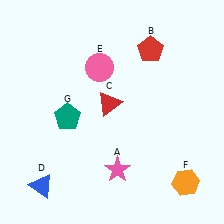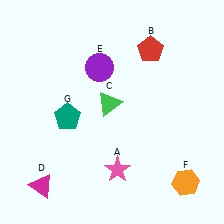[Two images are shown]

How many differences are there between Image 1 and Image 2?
There are 3 differences between the two images.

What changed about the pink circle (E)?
In Image 1, E is pink. In Image 2, it changed to purple.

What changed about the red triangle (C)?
In Image 1, C is red. In Image 2, it changed to green.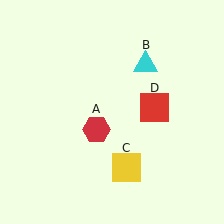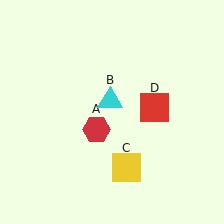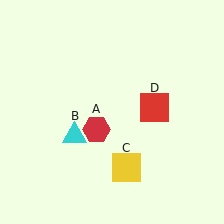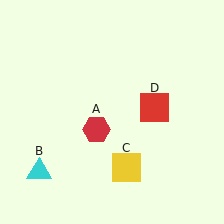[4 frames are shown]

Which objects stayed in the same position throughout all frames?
Red hexagon (object A) and yellow square (object C) and red square (object D) remained stationary.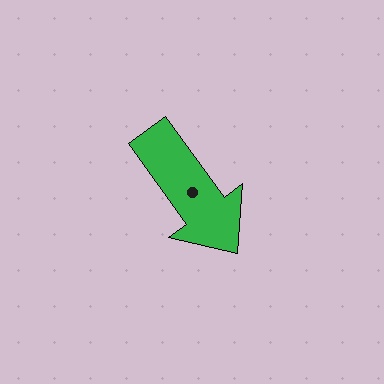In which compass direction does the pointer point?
Southeast.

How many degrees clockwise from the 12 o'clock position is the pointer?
Approximately 144 degrees.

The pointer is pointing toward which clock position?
Roughly 5 o'clock.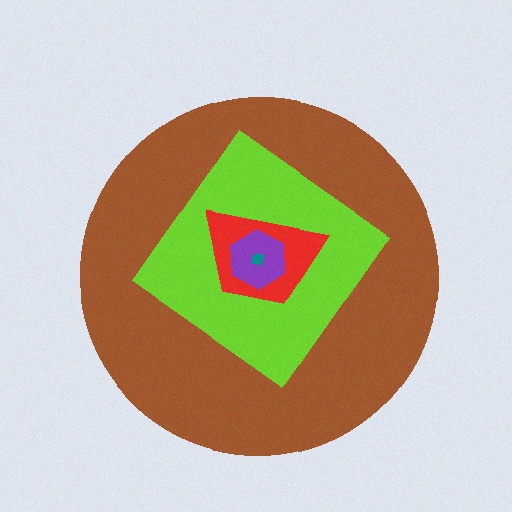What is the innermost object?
The teal square.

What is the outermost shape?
The brown circle.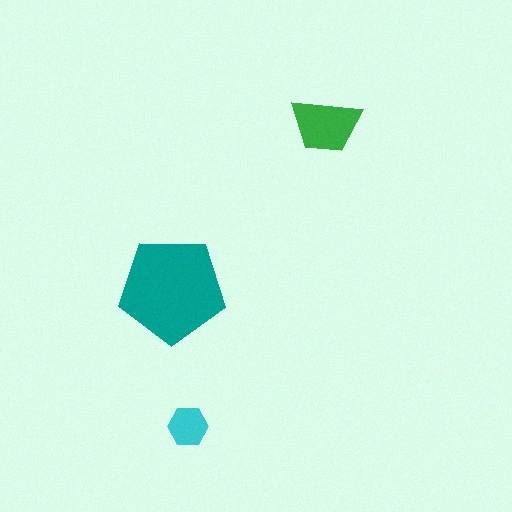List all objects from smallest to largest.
The cyan hexagon, the green trapezoid, the teal pentagon.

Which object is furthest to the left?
The teal pentagon is leftmost.